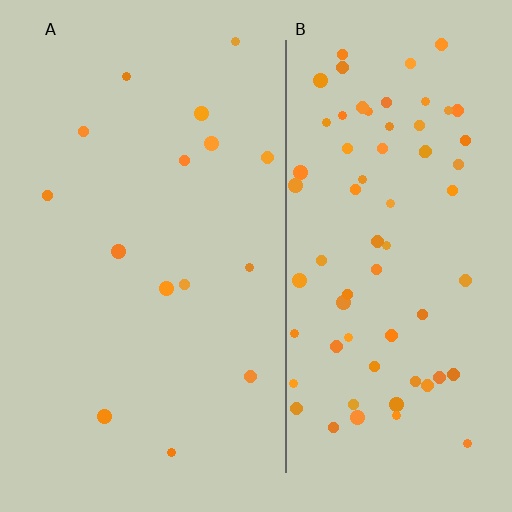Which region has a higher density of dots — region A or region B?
B (the right).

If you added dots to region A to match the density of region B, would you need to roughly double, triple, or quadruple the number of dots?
Approximately quadruple.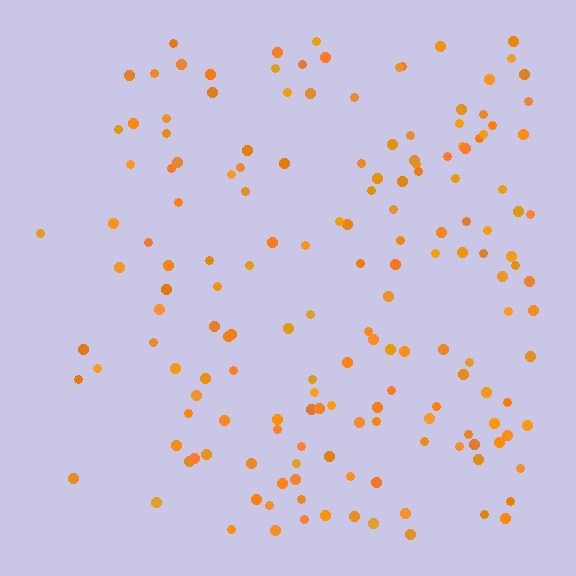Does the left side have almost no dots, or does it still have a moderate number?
Still a moderate number, just noticeably fewer than the right.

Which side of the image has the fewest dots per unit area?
The left.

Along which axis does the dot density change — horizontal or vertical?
Horizontal.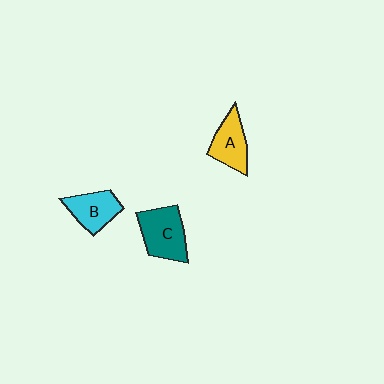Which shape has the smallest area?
Shape B (cyan).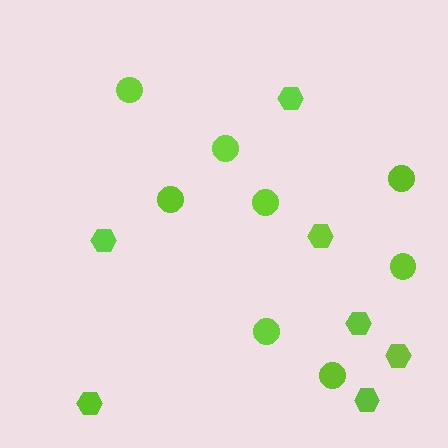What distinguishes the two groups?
There are 2 groups: one group of circles (8) and one group of hexagons (7).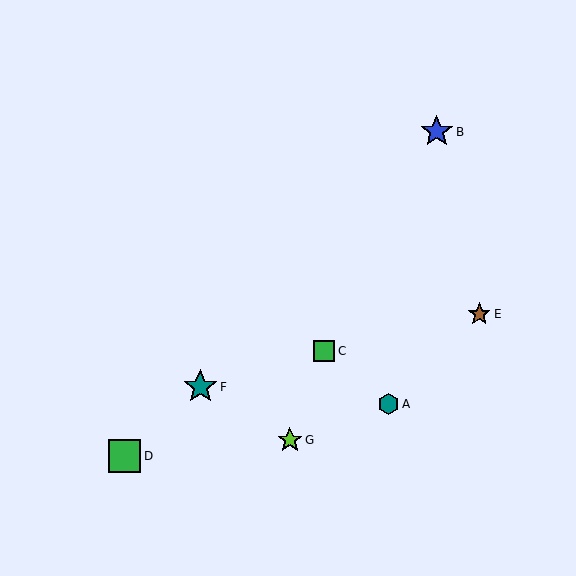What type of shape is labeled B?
Shape B is a blue star.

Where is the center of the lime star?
The center of the lime star is at (290, 440).